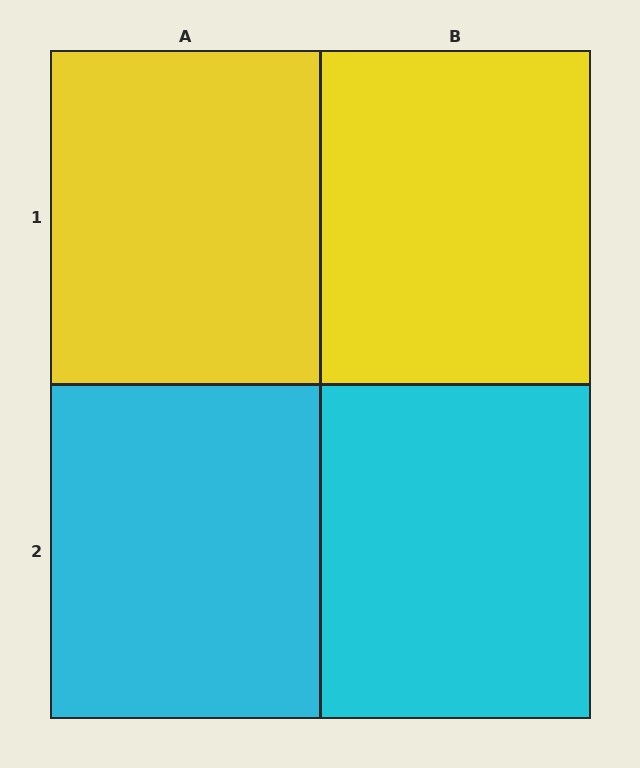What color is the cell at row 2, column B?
Cyan.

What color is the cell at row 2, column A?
Cyan.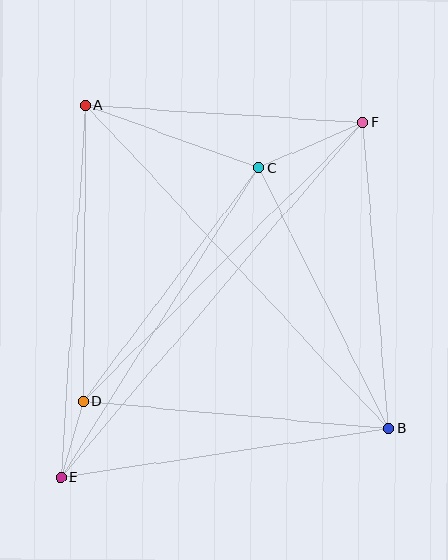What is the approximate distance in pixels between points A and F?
The distance between A and F is approximately 277 pixels.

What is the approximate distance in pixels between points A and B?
The distance between A and B is approximately 443 pixels.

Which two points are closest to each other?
Points D and E are closest to each other.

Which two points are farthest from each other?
Points E and F are farthest from each other.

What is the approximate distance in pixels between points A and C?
The distance between A and C is approximately 184 pixels.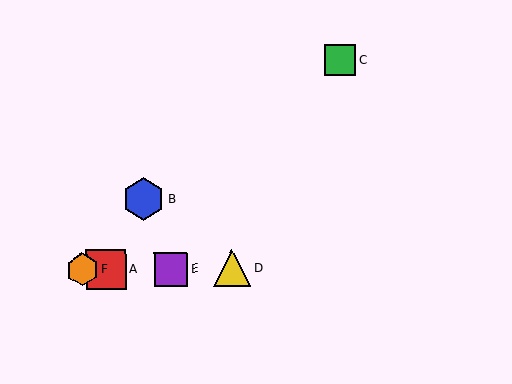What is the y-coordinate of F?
Object F is at y≈270.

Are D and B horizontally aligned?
No, D is at y≈268 and B is at y≈199.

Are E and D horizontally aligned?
Yes, both are at y≈269.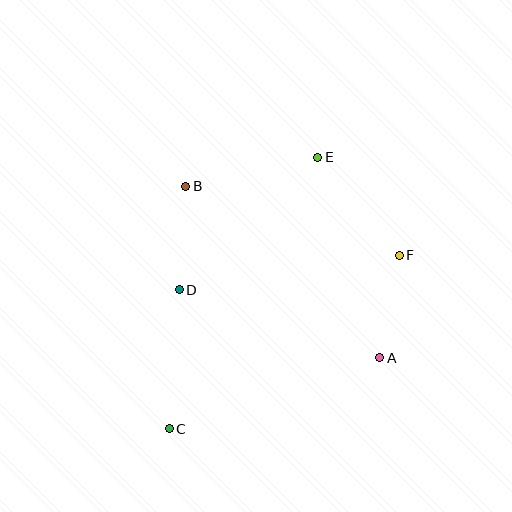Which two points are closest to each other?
Points B and D are closest to each other.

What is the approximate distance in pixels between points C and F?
The distance between C and F is approximately 288 pixels.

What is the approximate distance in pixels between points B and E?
The distance between B and E is approximately 136 pixels.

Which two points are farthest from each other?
Points C and E are farthest from each other.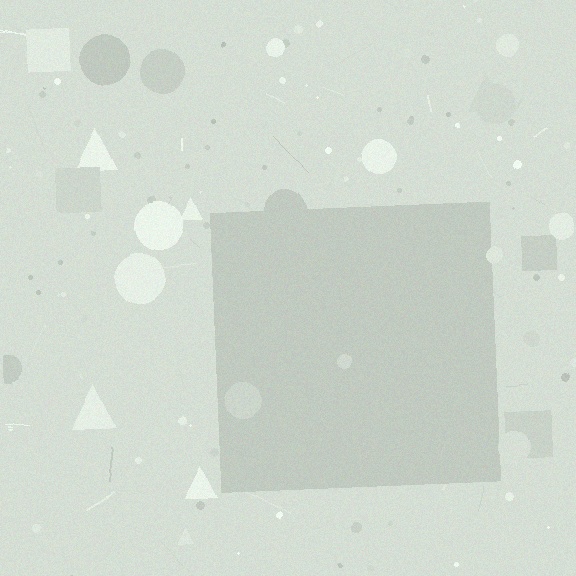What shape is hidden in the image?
A square is hidden in the image.